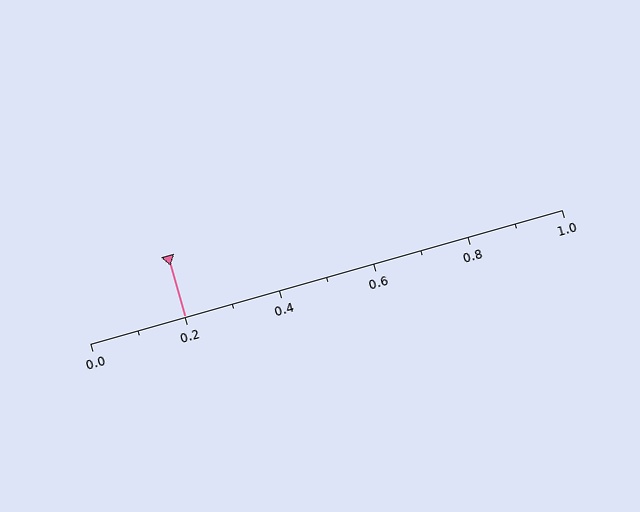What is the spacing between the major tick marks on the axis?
The major ticks are spaced 0.2 apart.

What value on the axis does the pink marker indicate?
The marker indicates approximately 0.2.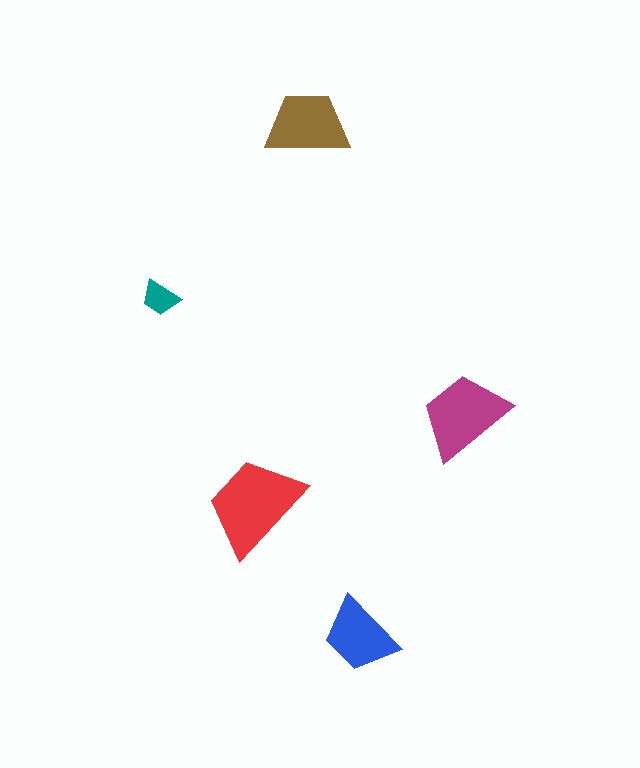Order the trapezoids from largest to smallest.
the red one, the magenta one, the brown one, the blue one, the teal one.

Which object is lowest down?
The blue trapezoid is bottommost.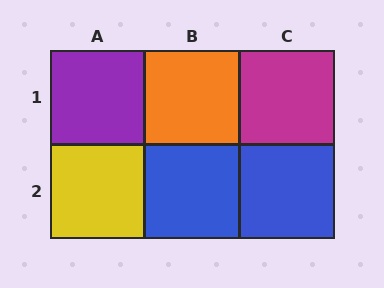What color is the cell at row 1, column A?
Purple.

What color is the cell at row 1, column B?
Orange.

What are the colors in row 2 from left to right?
Yellow, blue, blue.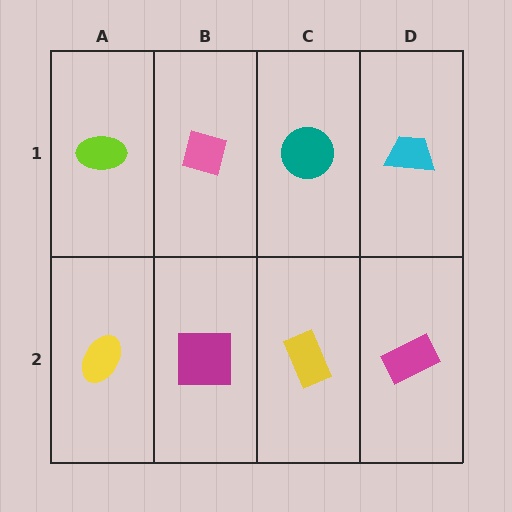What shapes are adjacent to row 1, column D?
A magenta rectangle (row 2, column D), a teal circle (row 1, column C).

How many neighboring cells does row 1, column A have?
2.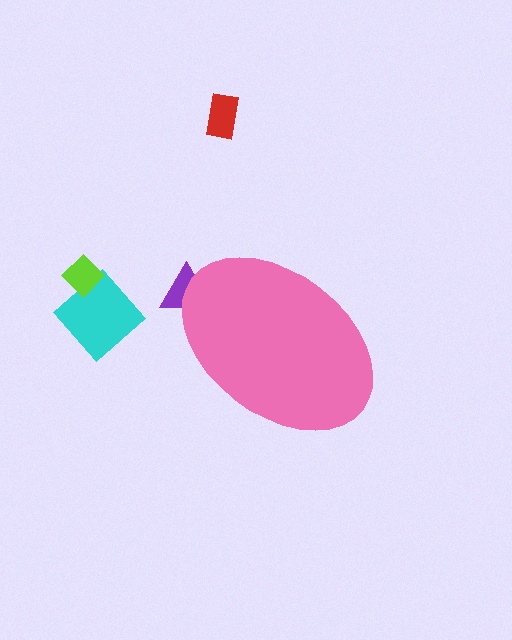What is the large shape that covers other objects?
A pink ellipse.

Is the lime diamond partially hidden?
No, the lime diamond is fully visible.